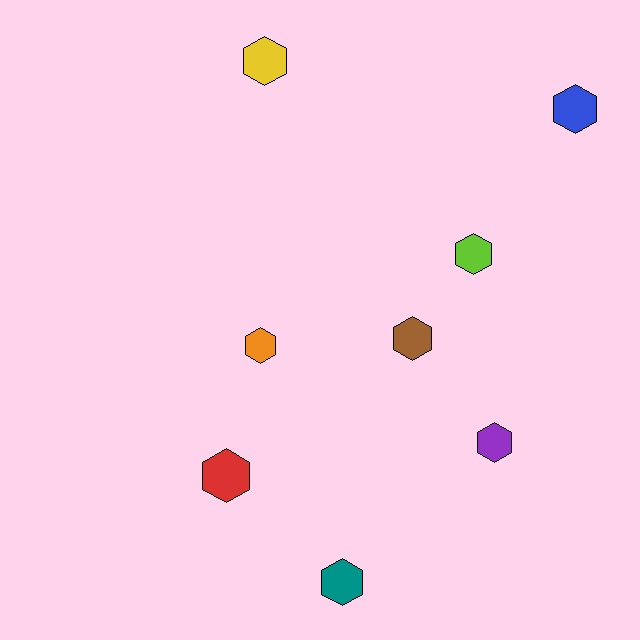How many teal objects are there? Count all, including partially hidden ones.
There is 1 teal object.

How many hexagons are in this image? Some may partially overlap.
There are 8 hexagons.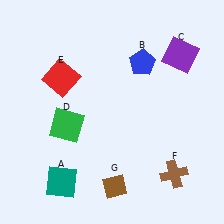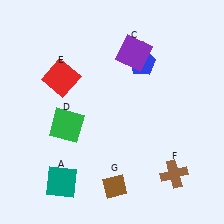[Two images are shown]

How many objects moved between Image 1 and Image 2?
1 object moved between the two images.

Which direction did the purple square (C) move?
The purple square (C) moved left.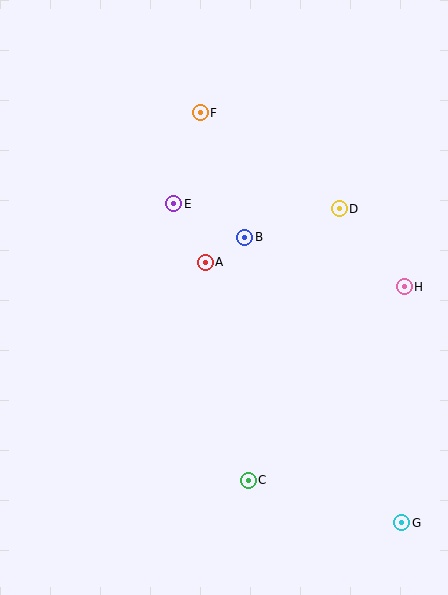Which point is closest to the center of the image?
Point A at (205, 262) is closest to the center.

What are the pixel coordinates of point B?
Point B is at (245, 237).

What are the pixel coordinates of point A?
Point A is at (205, 262).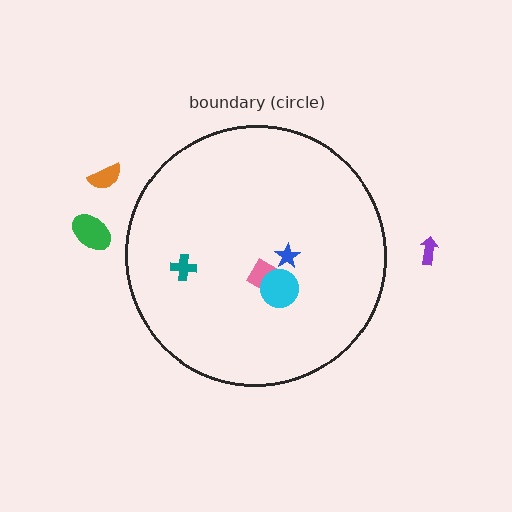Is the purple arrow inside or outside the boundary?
Outside.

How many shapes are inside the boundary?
4 inside, 3 outside.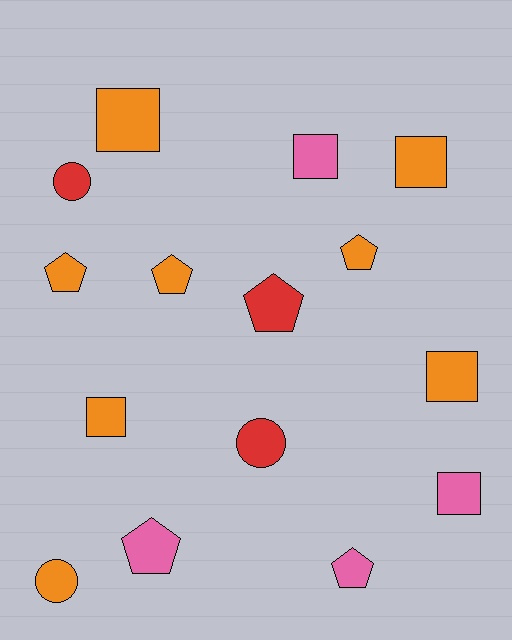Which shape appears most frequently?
Square, with 6 objects.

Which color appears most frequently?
Orange, with 8 objects.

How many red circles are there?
There are 2 red circles.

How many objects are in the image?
There are 15 objects.